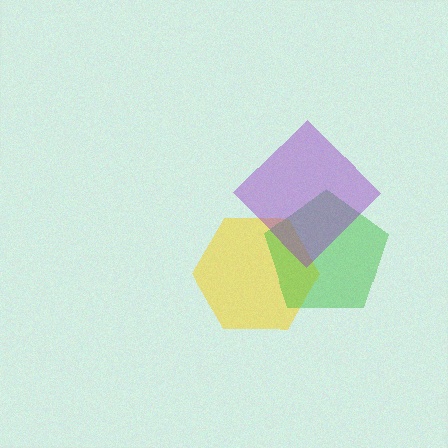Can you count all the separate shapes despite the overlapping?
Yes, there are 3 separate shapes.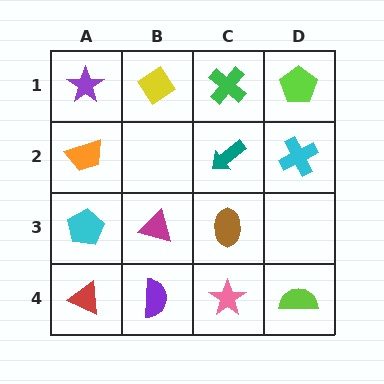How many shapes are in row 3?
3 shapes.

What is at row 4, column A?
A red triangle.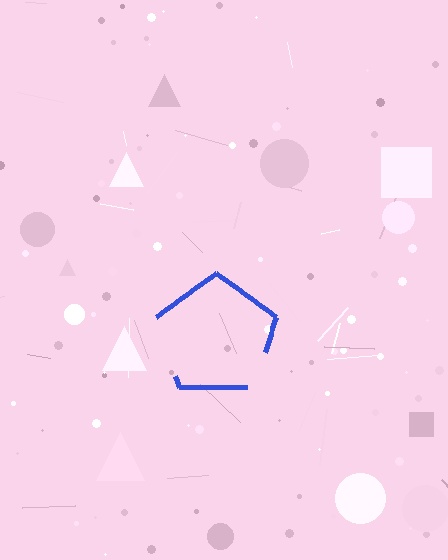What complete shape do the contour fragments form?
The contour fragments form a pentagon.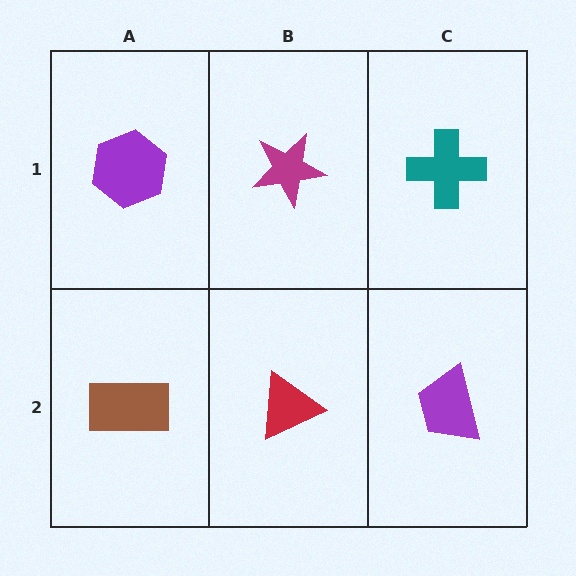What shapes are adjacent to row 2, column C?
A teal cross (row 1, column C), a red triangle (row 2, column B).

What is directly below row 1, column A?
A brown rectangle.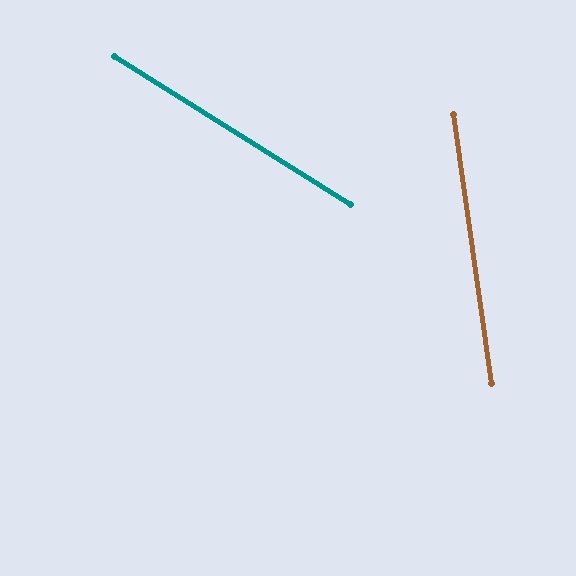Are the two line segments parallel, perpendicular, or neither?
Neither parallel nor perpendicular — they differ by about 50°.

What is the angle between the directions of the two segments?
Approximately 50 degrees.